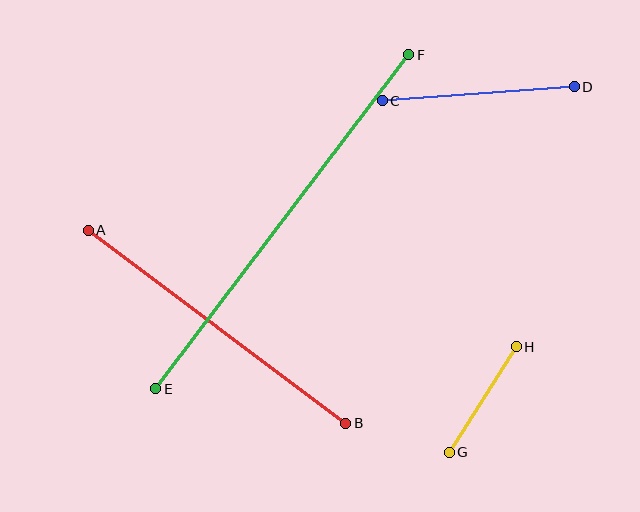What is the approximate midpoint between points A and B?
The midpoint is at approximately (217, 327) pixels.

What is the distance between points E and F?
The distance is approximately 419 pixels.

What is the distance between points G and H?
The distance is approximately 125 pixels.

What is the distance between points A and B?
The distance is approximately 321 pixels.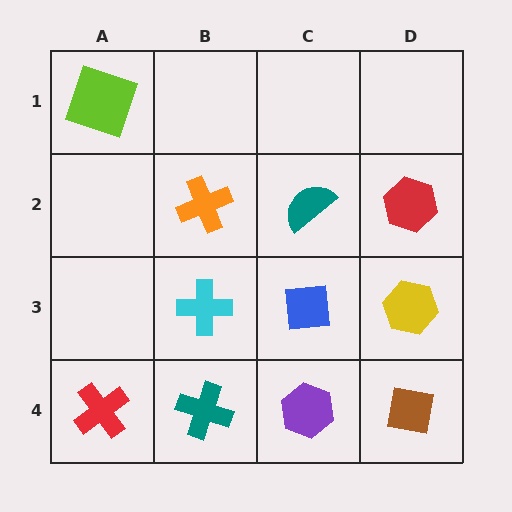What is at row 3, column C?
A blue square.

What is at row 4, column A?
A red cross.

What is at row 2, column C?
A teal semicircle.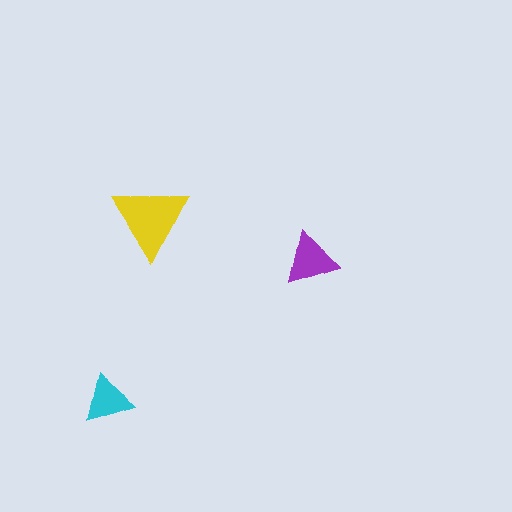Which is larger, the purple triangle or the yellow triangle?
The yellow one.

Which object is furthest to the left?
The cyan triangle is leftmost.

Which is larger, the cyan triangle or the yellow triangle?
The yellow one.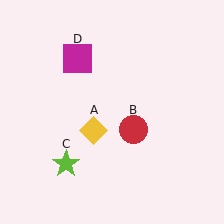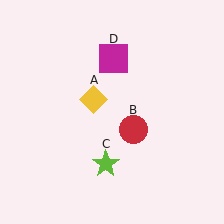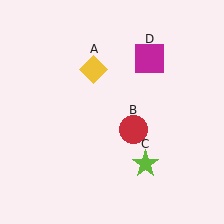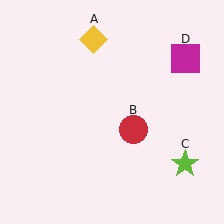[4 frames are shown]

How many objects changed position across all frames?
3 objects changed position: yellow diamond (object A), lime star (object C), magenta square (object D).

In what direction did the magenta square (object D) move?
The magenta square (object D) moved right.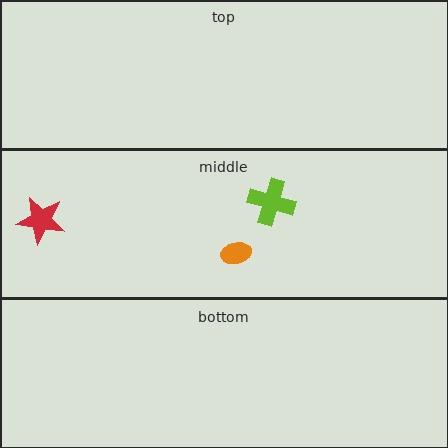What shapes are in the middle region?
The red star, the lime cross, the orange ellipse.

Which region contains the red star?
The middle region.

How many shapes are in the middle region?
3.